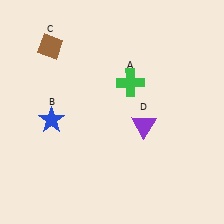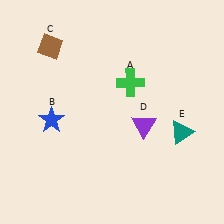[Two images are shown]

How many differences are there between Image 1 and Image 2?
There is 1 difference between the two images.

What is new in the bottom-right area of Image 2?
A teal triangle (E) was added in the bottom-right area of Image 2.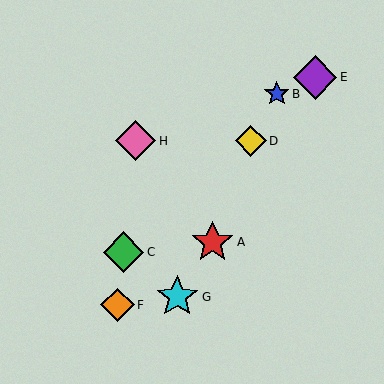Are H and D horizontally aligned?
Yes, both are at y≈141.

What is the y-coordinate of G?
Object G is at y≈297.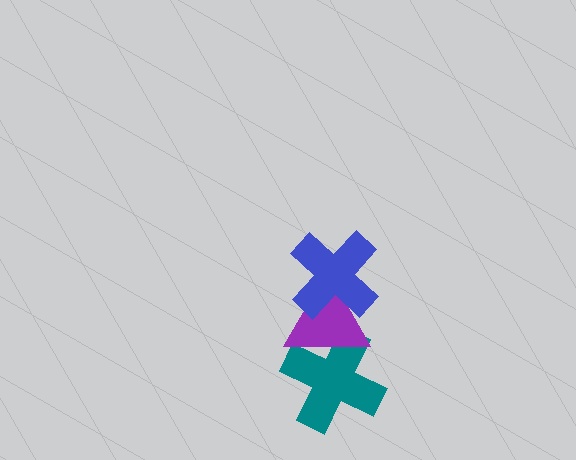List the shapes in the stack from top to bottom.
From top to bottom: the blue cross, the purple triangle, the teal cross.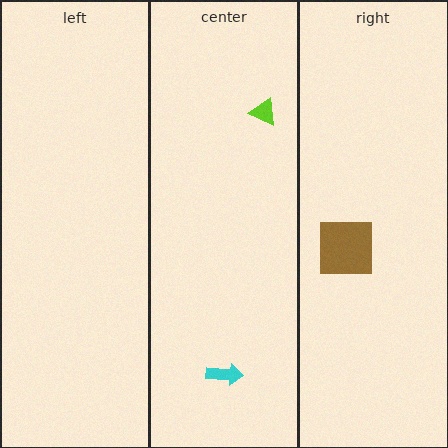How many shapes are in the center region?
2.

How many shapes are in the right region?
1.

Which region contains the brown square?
The right region.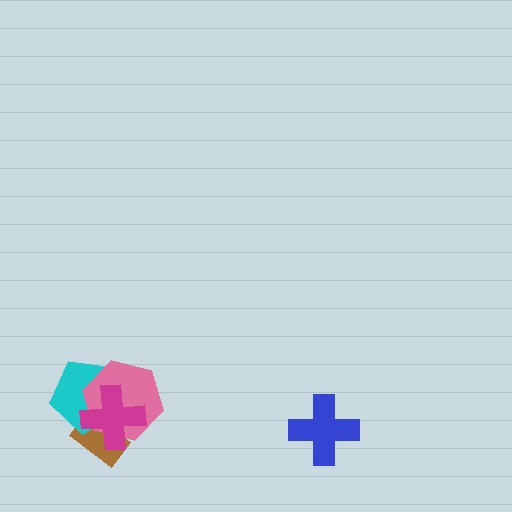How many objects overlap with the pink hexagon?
3 objects overlap with the pink hexagon.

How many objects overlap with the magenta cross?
3 objects overlap with the magenta cross.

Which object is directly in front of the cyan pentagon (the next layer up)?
The pink hexagon is directly in front of the cyan pentagon.